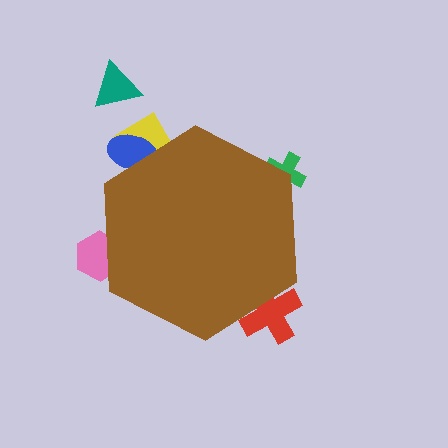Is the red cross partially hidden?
Yes, the red cross is partially hidden behind the brown hexagon.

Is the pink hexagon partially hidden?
Yes, the pink hexagon is partially hidden behind the brown hexagon.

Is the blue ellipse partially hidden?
Yes, the blue ellipse is partially hidden behind the brown hexagon.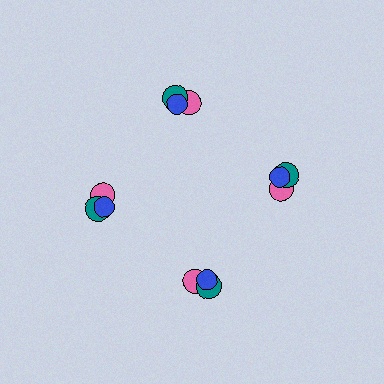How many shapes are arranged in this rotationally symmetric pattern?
There are 12 shapes, arranged in 4 groups of 3.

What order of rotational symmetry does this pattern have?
This pattern has 4-fold rotational symmetry.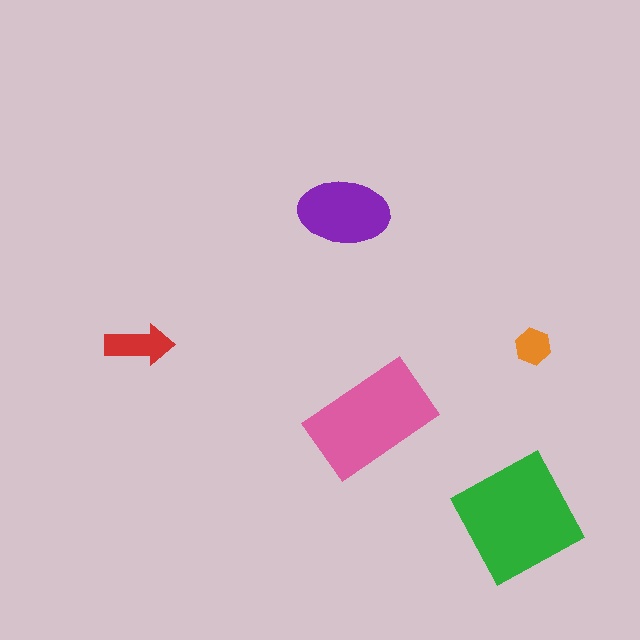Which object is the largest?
The green square.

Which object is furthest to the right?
The orange hexagon is rightmost.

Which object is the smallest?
The orange hexagon.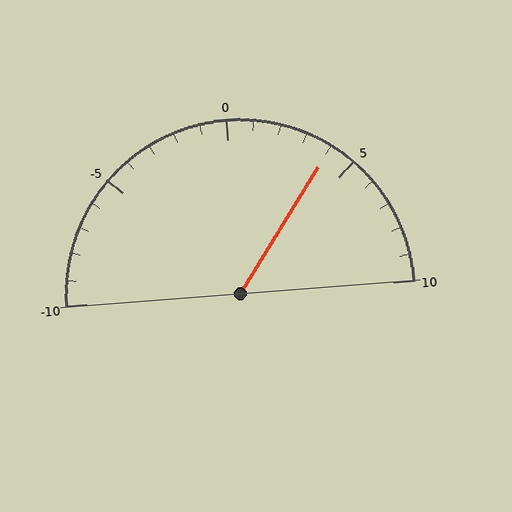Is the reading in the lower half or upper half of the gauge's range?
The reading is in the upper half of the range (-10 to 10).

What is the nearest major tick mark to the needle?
The nearest major tick mark is 5.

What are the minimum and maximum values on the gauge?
The gauge ranges from -10 to 10.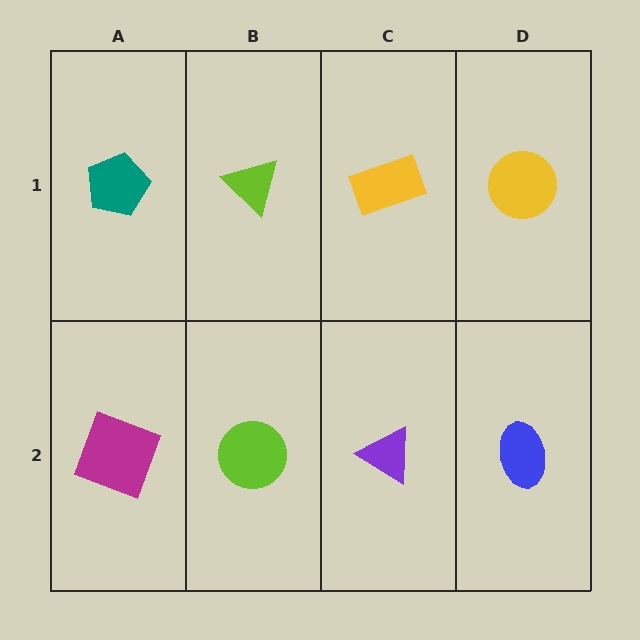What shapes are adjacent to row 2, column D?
A yellow circle (row 1, column D), a purple triangle (row 2, column C).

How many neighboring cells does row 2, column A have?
2.